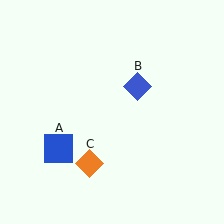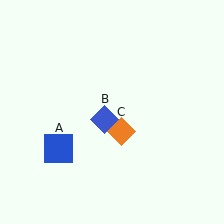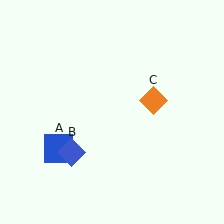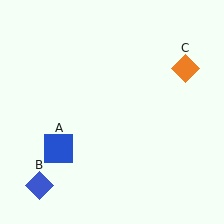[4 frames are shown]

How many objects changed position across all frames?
2 objects changed position: blue diamond (object B), orange diamond (object C).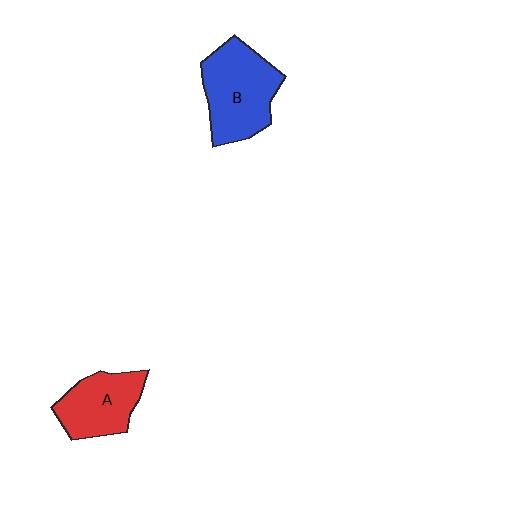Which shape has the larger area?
Shape B (blue).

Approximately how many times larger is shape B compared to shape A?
Approximately 1.3 times.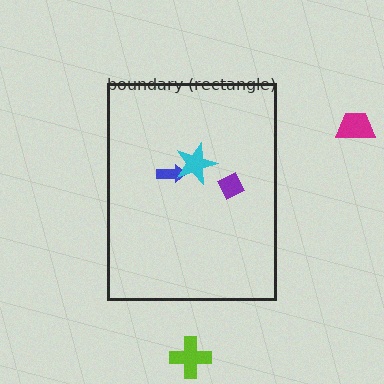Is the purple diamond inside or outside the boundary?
Inside.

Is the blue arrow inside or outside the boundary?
Inside.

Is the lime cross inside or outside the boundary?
Outside.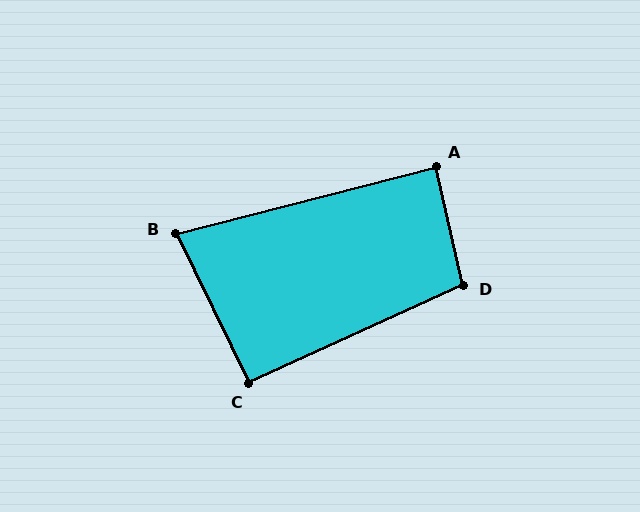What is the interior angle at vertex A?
Approximately 89 degrees (approximately right).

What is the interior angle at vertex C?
Approximately 91 degrees (approximately right).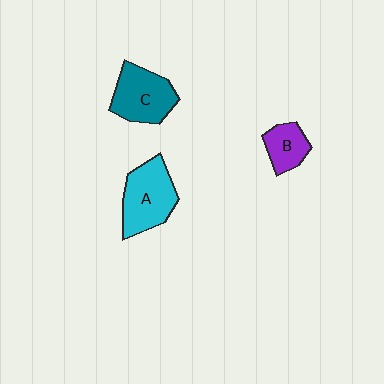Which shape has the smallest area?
Shape B (purple).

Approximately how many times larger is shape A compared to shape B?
Approximately 1.9 times.